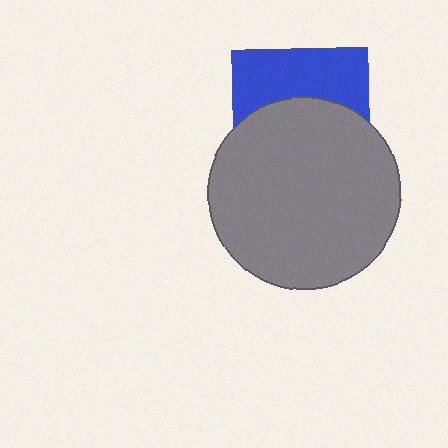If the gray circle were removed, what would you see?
You would see the complete blue square.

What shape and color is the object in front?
The object in front is a gray circle.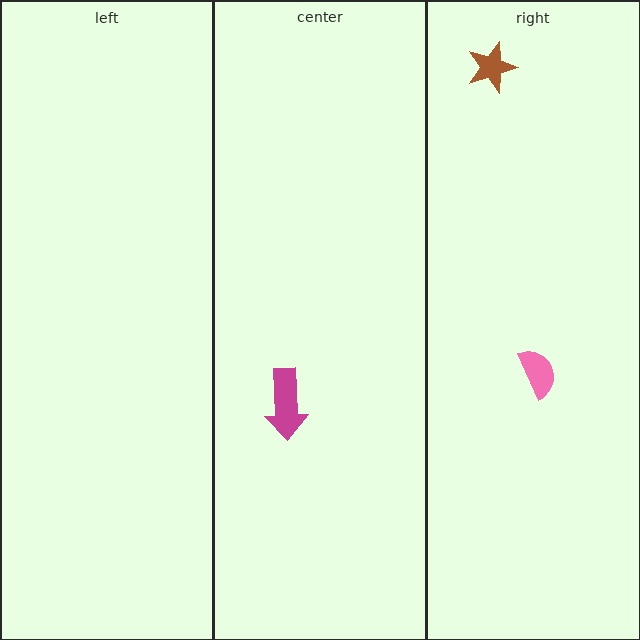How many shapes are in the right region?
2.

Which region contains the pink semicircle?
The right region.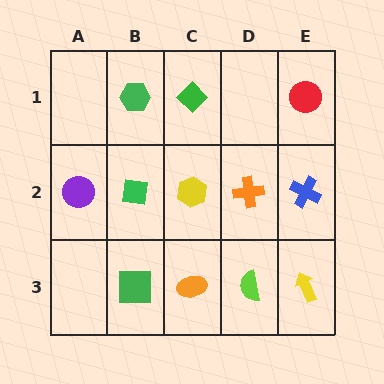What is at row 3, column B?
A green square.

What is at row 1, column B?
A green hexagon.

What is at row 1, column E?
A red circle.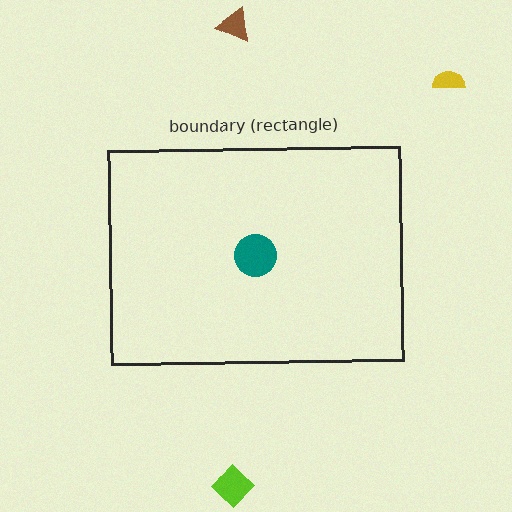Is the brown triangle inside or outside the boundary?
Outside.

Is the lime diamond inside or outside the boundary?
Outside.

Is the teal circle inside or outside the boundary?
Inside.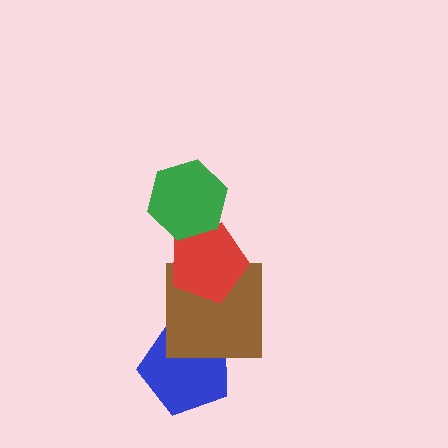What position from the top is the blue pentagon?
The blue pentagon is 4th from the top.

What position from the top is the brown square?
The brown square is 3rd from the top.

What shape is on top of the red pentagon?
The green hexagon is on top of the red pentagon.